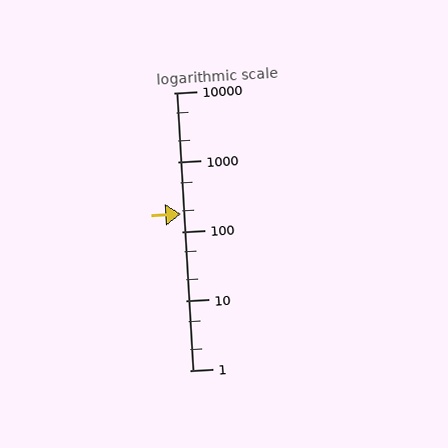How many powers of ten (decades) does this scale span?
The scale spans 4 decades, from 1 to 10000.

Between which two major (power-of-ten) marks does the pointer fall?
The pointer is between 100 and 1000.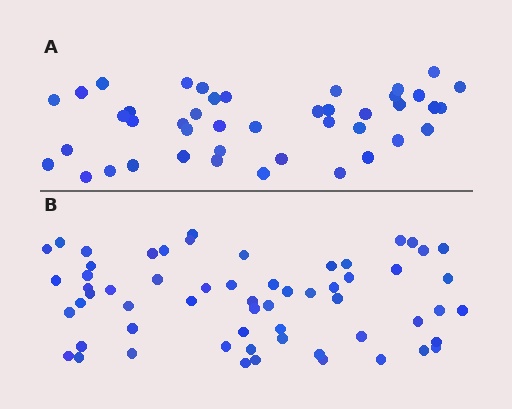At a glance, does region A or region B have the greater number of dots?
Region B (the bottom region) has more dots.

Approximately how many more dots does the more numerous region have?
Region B has approximately 15 more dots than region A.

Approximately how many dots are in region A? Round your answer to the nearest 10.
About 40 dots. (The exact count is 43, which rounds to 40.)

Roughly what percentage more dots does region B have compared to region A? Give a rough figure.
About 40% more.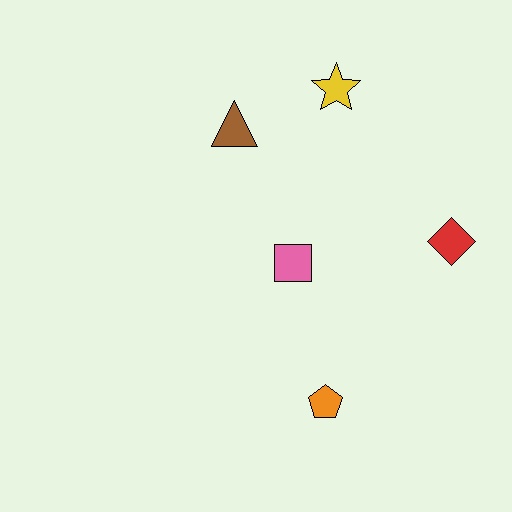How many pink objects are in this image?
There is 1 pink object.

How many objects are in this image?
There are 5 objects.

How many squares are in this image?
There is 1 square.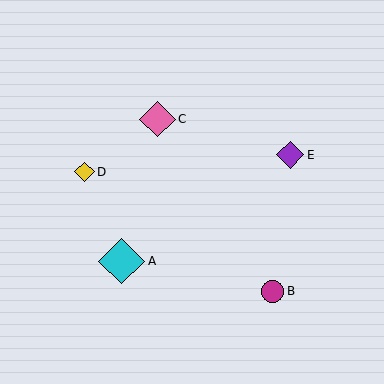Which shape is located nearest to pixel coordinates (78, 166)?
The yellow diamond (labeled D) at (85, 172) is nearest to that location.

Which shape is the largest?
The cyan diamond (labeled A) is the largest.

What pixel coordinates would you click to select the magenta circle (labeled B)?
Click at (272, 291) to select the magenta circle B.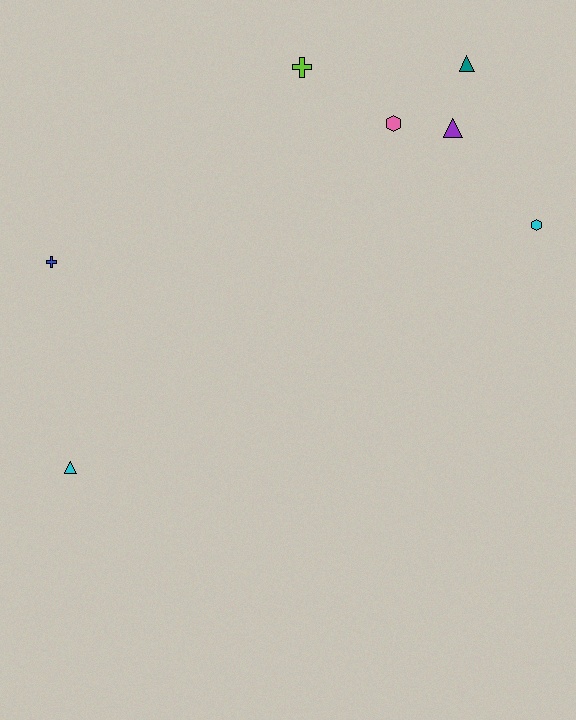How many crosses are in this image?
There are 2 crosses.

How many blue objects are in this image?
There is 1 blue object.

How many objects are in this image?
There are 7 objects.